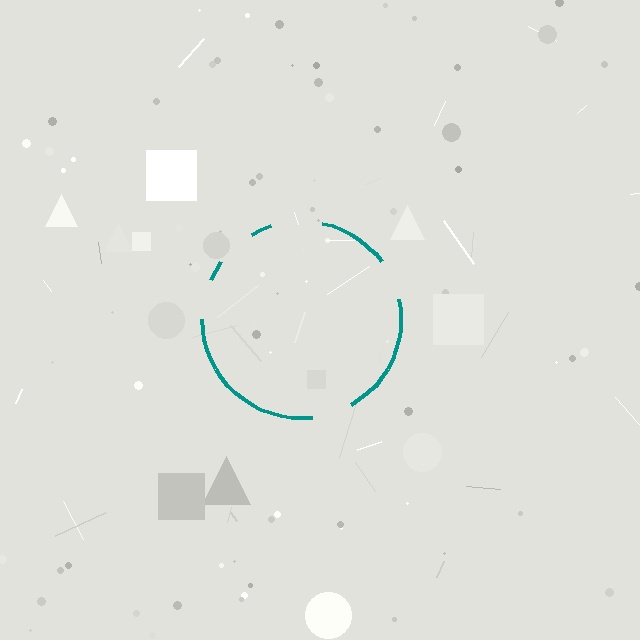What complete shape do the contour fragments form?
The contour fragments form a circle.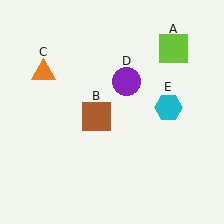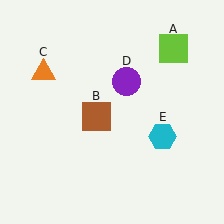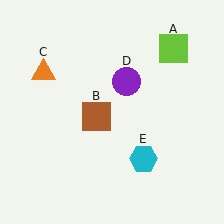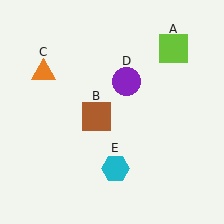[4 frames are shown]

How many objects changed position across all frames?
1 object changed position: cyan hexagon (object E).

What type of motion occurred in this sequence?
The cyan hexagon (object E) rotated clockwise around the center of the scene.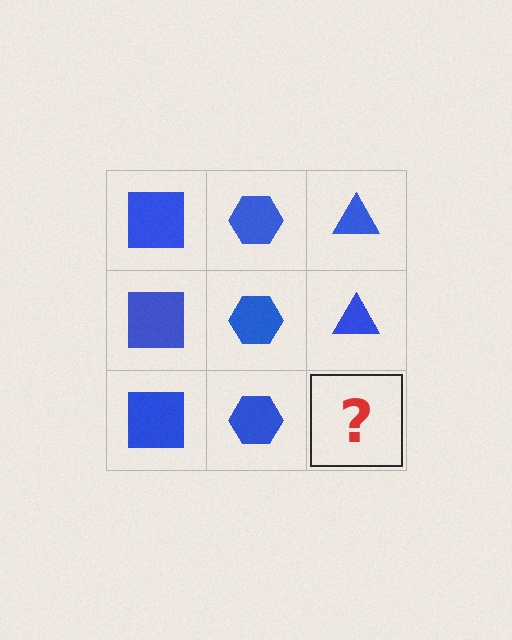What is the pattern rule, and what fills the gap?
The rule is that each column has a consistent shape. The gap should be filled with a blue triangle.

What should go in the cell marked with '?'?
The missing cell should contain a blue triangle.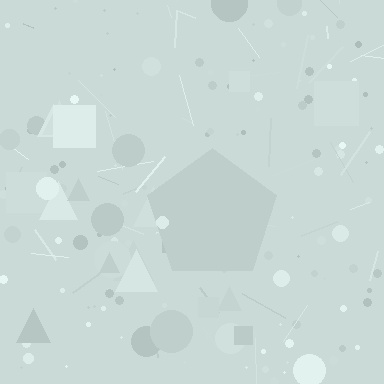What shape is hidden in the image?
A pentagon is hidden in the image.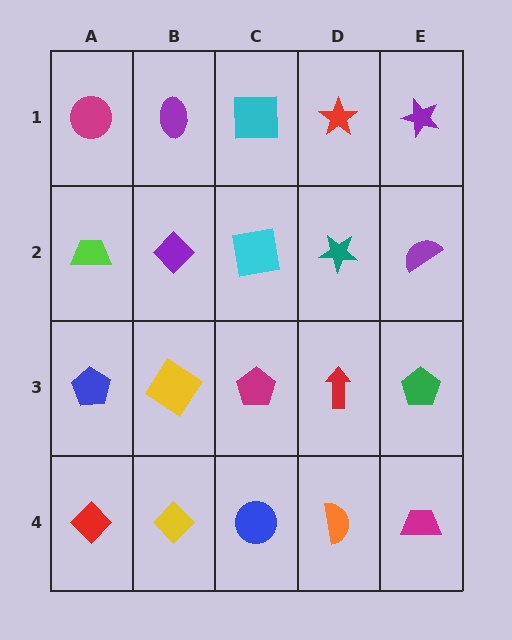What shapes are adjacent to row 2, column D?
A red star (row 1, column D), a red arrow (row 3, column D), a cyan square (row 2, column C), a purple semicircle (row 2, column E).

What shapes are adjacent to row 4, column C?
A magenta pentagon (row 3, column C), a yellow diamond (row 4, column B), an orange semicircle (row 4, column D).